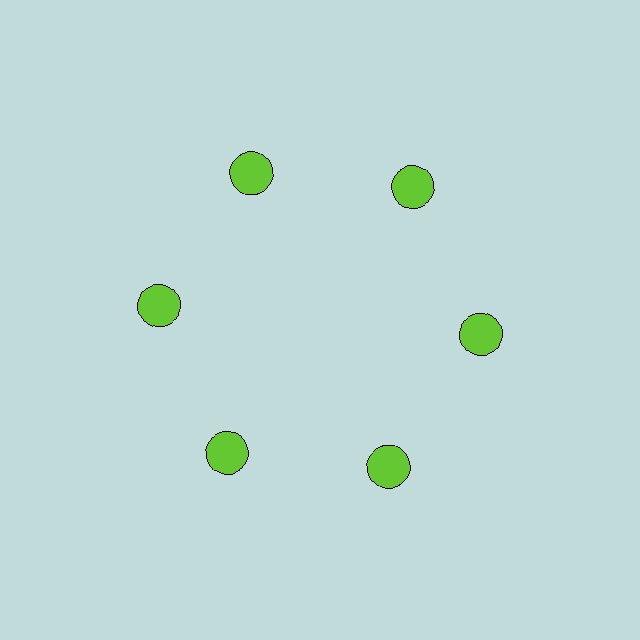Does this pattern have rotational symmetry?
Yes, this pattern has 6-fold rotational symmetry. It looks the same after rotating 60 degrees around the center.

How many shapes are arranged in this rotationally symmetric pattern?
There are 6 shapes, arranged in 6 groups of 1.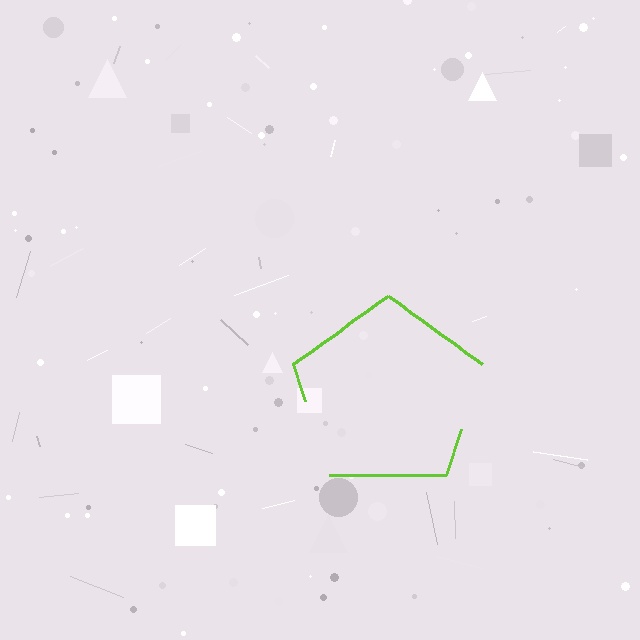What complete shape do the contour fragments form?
The contour fragments form a pentagon.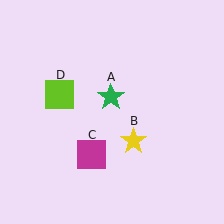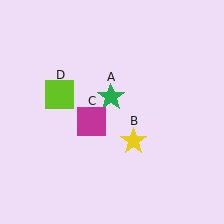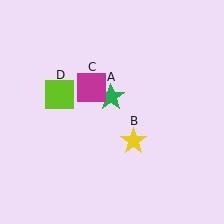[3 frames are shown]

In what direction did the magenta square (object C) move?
The magenta square (object C) moved up.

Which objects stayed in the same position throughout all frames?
Green star (object A) and yellow star (object B) and lime square (object D) remained stationary.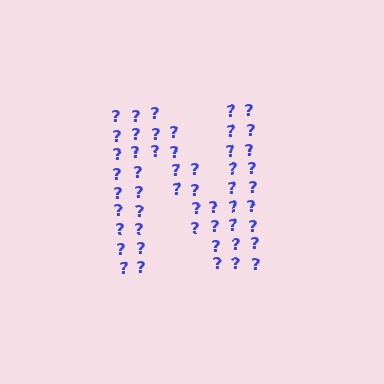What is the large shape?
The large shape is the letter N.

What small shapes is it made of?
It is made of small question marks.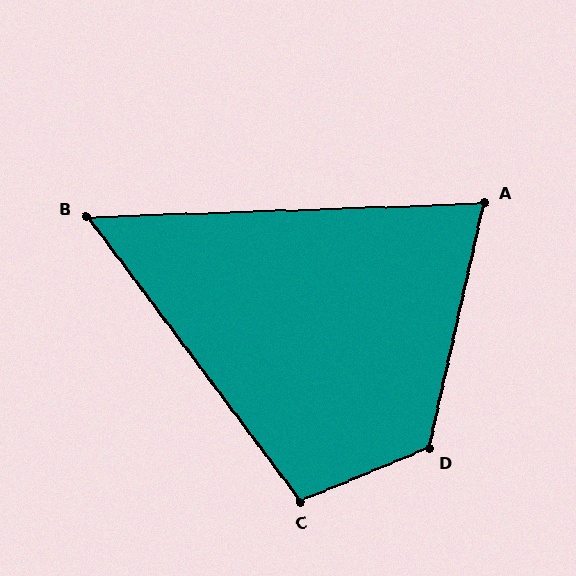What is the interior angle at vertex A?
Approximately 75 degrees (acute).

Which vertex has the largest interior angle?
D, at approximately 125 degrees.